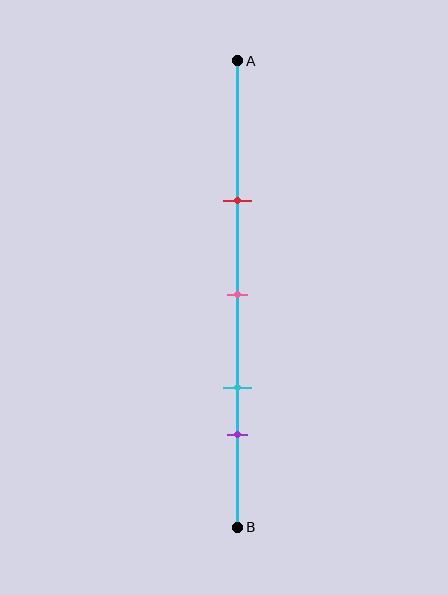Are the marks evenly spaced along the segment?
No, the marks are not evenly spaced.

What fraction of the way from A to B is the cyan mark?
The cyan mark is approximately 70% (0.7) of the way from A to B.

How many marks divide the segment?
There are 4 marks dividing the segment.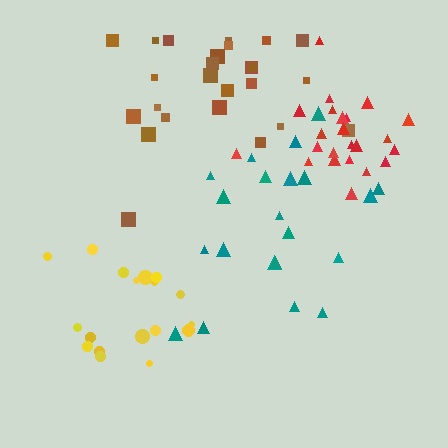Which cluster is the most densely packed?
Red.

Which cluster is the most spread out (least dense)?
Brown.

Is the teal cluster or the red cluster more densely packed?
Red.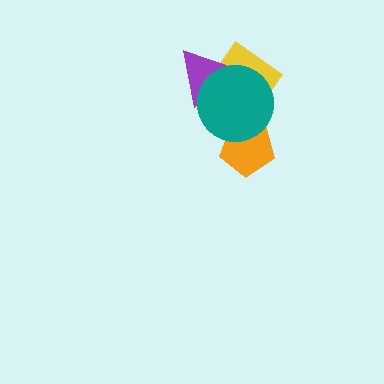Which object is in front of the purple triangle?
The teal circle is in front of the purple triangle.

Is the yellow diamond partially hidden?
Yes, it is partially covered by another shape.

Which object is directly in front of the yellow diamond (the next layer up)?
The purple triangle is directly in front of the yellow diamond.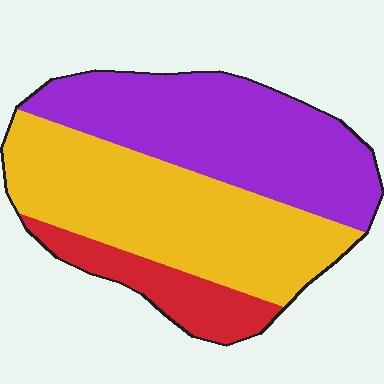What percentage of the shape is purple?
Purple covers around 40% of the shape.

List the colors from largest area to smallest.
From largest to smallest: yellow, purple, red.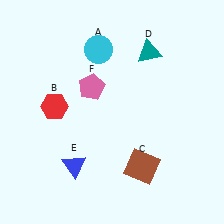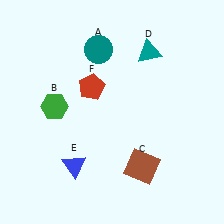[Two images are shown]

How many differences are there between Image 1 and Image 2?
There are 3 differences between the two images.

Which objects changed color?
A changed from cyan to teal. B changed from red to green. F changed from pink to red.